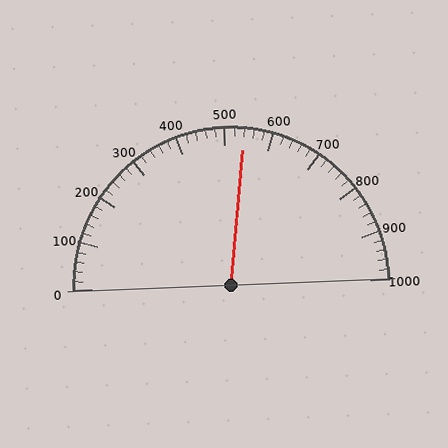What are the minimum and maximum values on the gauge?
The gauge ranges from 0 to 1000.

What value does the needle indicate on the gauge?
The needle indicates approximately 540.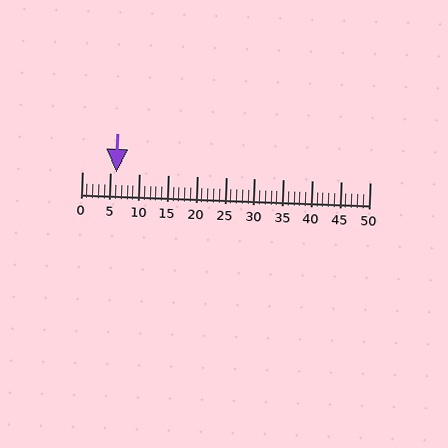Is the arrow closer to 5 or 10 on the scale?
The arrow is closer to 5.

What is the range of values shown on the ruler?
The ruler shows values from 0 to 50.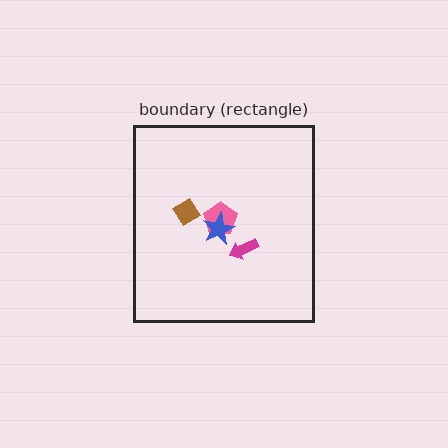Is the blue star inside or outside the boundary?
Inside.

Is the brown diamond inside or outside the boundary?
Inside.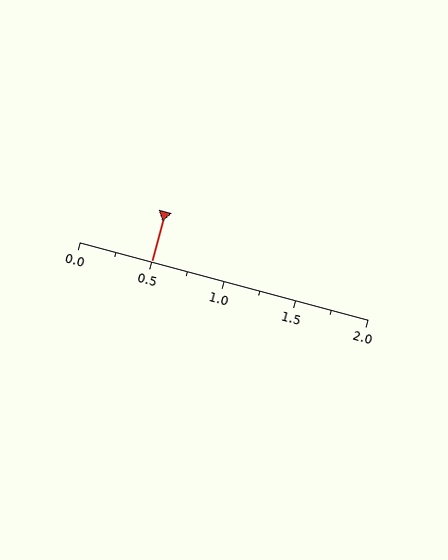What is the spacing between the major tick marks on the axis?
The major ticks are spaced 0.5 apart.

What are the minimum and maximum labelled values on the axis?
The axis runs from 0.0 to 2.0.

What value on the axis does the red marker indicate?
The marker indicates approximately 0.5.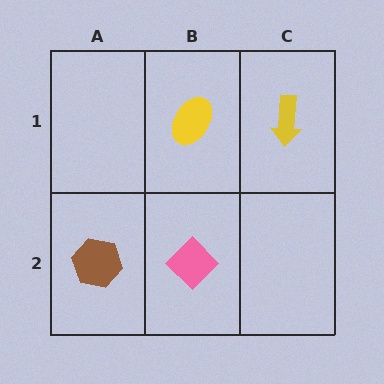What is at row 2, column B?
A pink diamond.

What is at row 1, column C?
A yellow arrow.